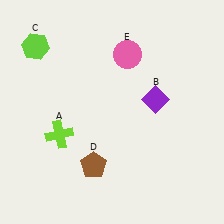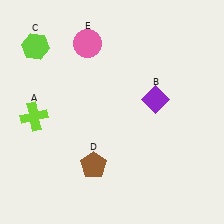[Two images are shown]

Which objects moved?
The objects that moved are: the lime cross (A), the pink circle (E).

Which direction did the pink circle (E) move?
The pink circle (E) moved left.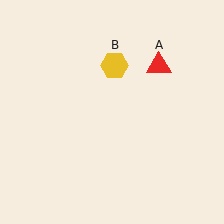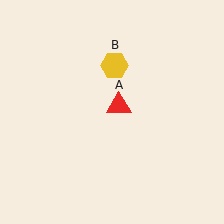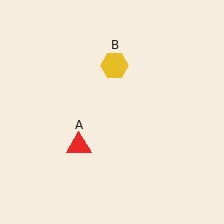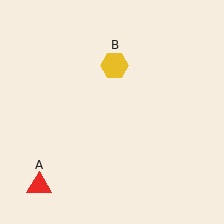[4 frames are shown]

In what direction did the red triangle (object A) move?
The red triangle (object A) moved down and to the left.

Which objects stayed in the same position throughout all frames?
Yellow hexagon (object B) remained stationary.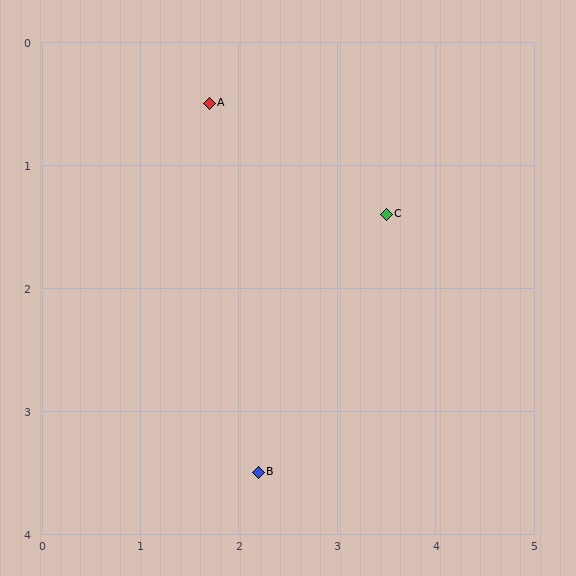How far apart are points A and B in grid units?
Points A and B are about 3.0 grid units apart.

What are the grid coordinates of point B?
Point B is at approximately (2.2, 3.5).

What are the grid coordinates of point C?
Point C is at approximately (3.5, 1.4).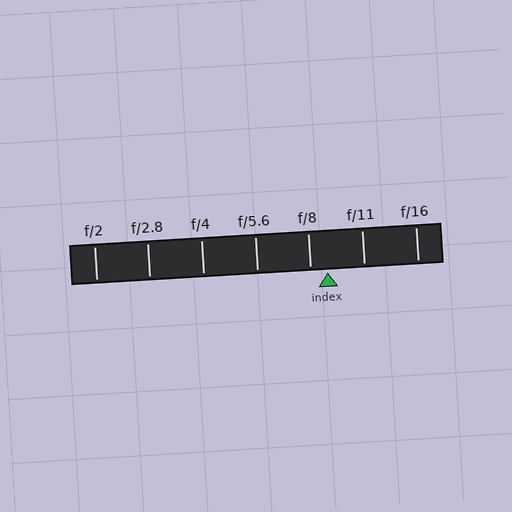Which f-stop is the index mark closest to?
The index mark is closest to f/8.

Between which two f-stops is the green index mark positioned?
The index mark is between f/8 and f/11.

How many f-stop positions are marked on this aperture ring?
There are 7 f-stop positions marked.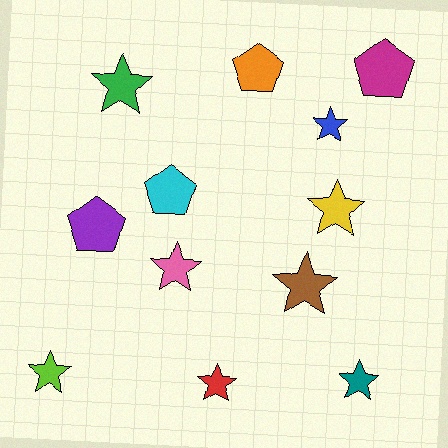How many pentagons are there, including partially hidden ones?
There are 4 pentagons.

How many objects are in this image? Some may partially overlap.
There are 12 objects.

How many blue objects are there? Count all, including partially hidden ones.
There is 1 blue object.